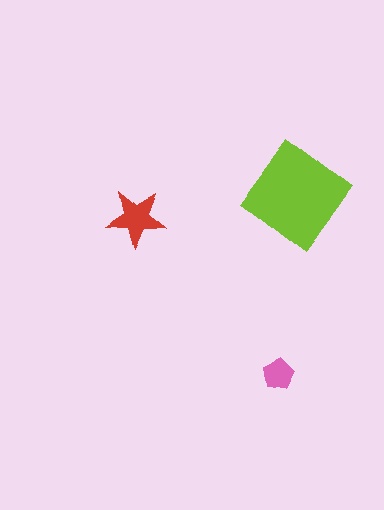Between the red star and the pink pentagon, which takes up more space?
The red star.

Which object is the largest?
The lime diamond.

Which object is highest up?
The lime diamond is topmost.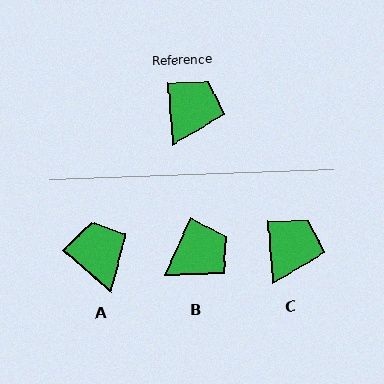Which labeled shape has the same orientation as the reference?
C.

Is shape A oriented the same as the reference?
No, it is off by about 44 degrees.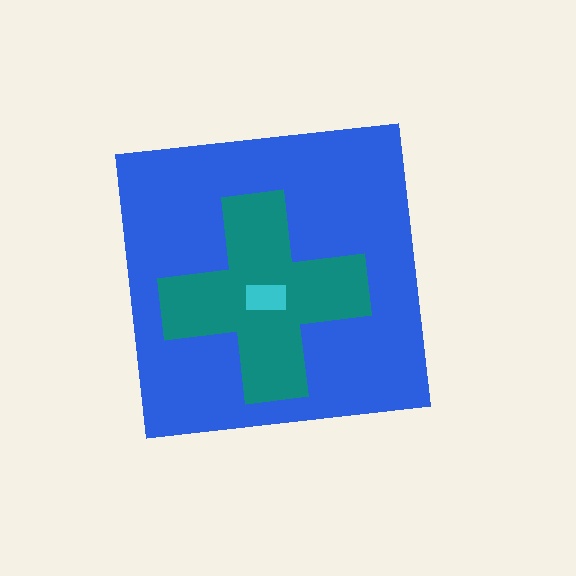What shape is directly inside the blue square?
The teal cross.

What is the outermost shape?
The blue square.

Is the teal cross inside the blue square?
Yes.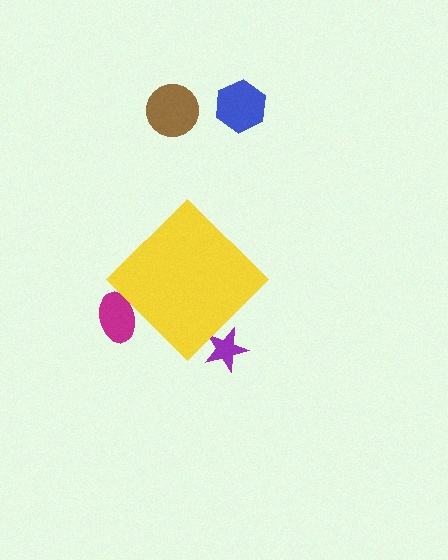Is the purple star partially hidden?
Yes, the purple star is partially hidden behind the yellow diamond.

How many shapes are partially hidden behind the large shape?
2 shapes are partially hidden.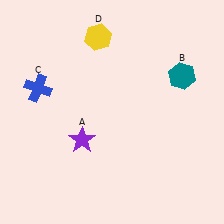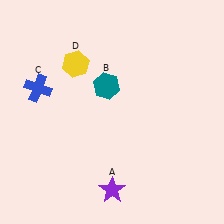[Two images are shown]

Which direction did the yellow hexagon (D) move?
The yellow hexagon (D) moved down.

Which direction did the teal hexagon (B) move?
The teal hexagon (B) moved left.